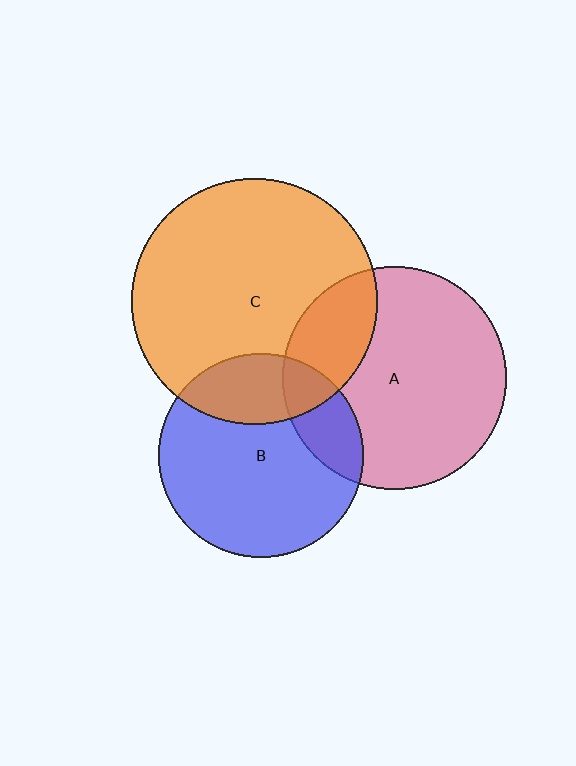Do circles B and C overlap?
Yes.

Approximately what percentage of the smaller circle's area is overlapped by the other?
Approximately 25%.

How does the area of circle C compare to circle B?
Approximately 1.5 times.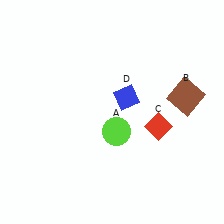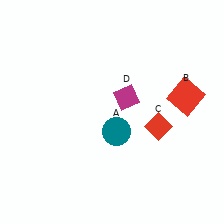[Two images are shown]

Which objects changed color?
A changed from lime to teal. B changed from brown to red. D changed from blue to magenta.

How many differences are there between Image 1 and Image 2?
There are 3 differences between the two images.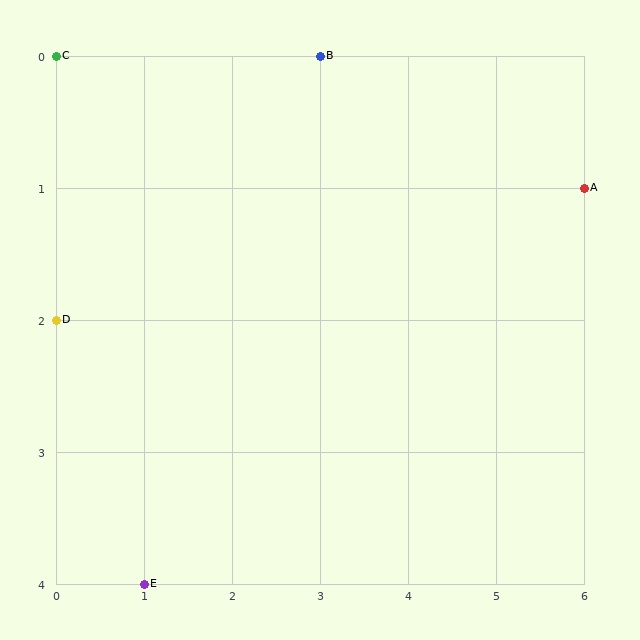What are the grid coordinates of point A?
Point A is at grid coordinates (6, 1).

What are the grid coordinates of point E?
Point E is at grid coordinates (1, 4).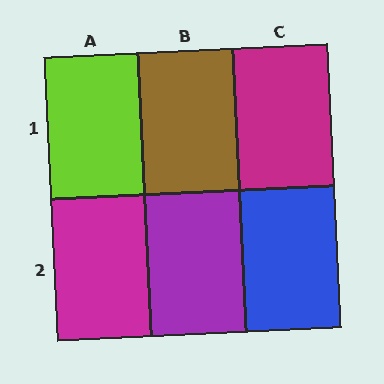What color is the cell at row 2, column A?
Magenta.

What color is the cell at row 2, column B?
Purple.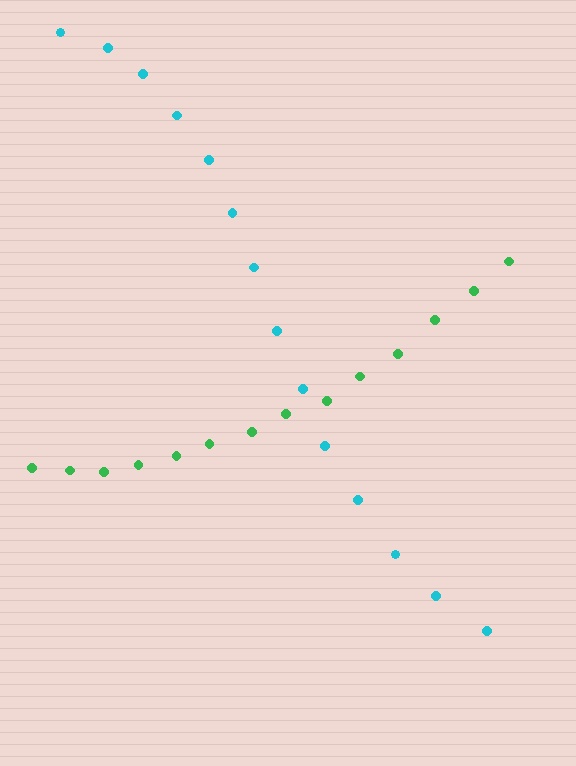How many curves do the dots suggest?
There are 2 distinct paths.